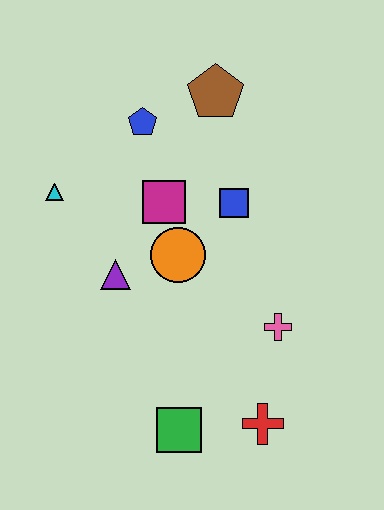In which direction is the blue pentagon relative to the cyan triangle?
The blue pentagon is to the right of the cyan triangle.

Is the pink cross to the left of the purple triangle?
No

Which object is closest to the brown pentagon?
The blue pentagon is closest to the brown pentagon.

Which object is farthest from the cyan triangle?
The red cross is farthest from the cyan triangle.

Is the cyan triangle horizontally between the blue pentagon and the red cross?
No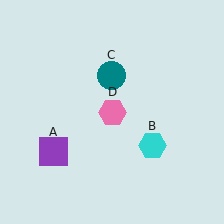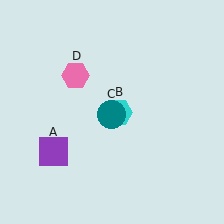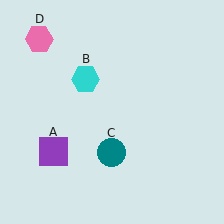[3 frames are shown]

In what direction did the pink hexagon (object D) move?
The pink hexagon (object D) moved up and to the left.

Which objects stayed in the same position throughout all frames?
Purple square (object A) remained stationary.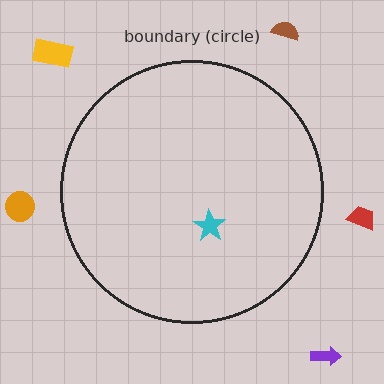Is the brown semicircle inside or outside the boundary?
Outside.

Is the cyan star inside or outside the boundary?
Inside.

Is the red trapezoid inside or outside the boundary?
Outside.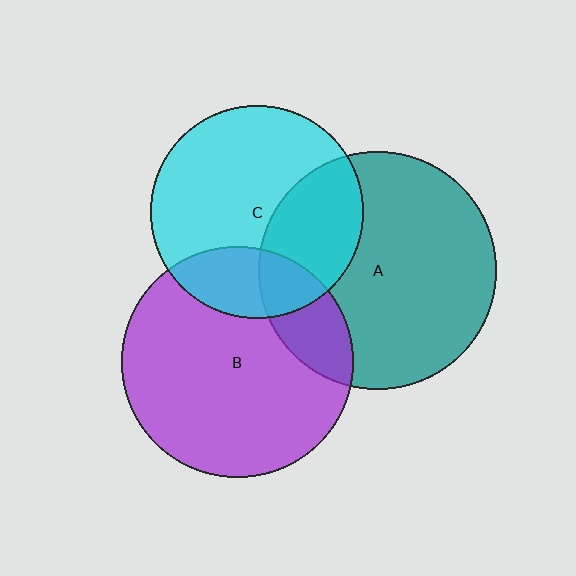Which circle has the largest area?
Circle A (teal).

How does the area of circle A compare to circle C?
Approximately 1.2 times.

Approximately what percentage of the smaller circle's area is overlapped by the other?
Approximately 30%.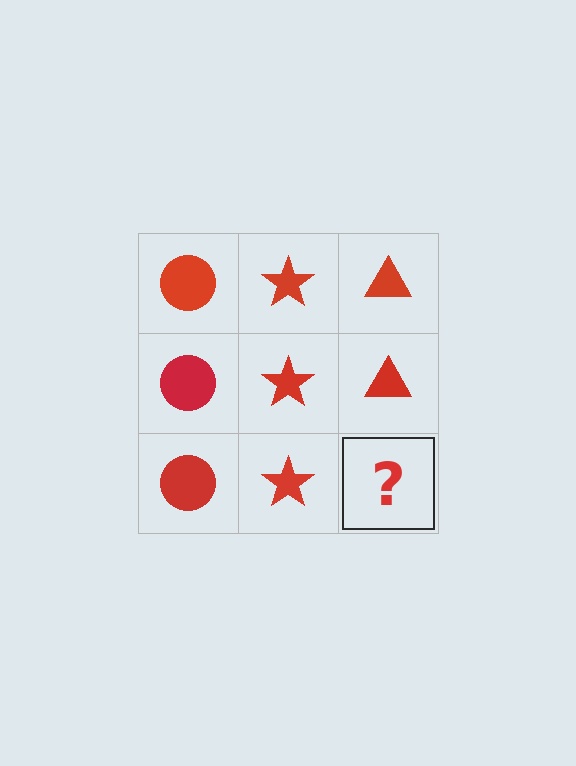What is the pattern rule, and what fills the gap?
The rule is that each column has a consistent shape. The gap should be filled with a red triangle.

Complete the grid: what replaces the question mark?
The question mark should be replaced with a red triangle.